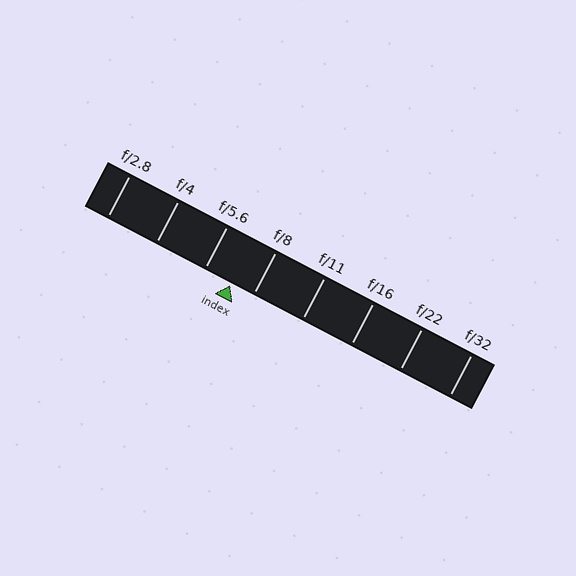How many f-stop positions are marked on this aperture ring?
There are 8 f-stop positions marked.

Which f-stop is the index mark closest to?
The index mark is closest to f/8.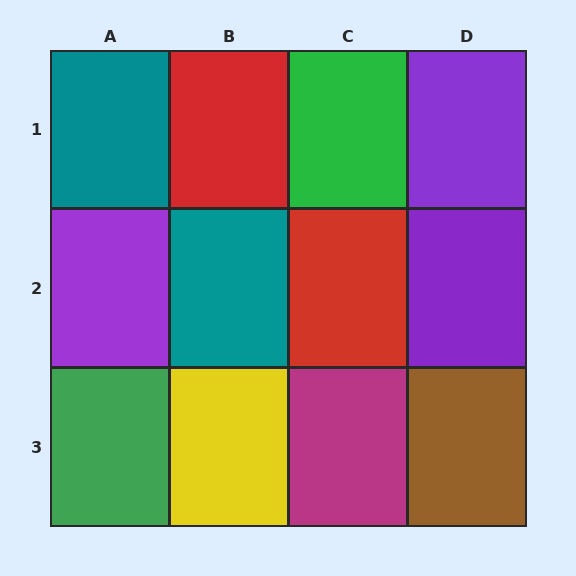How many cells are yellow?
1 cell is yellow.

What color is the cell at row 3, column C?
Magenta.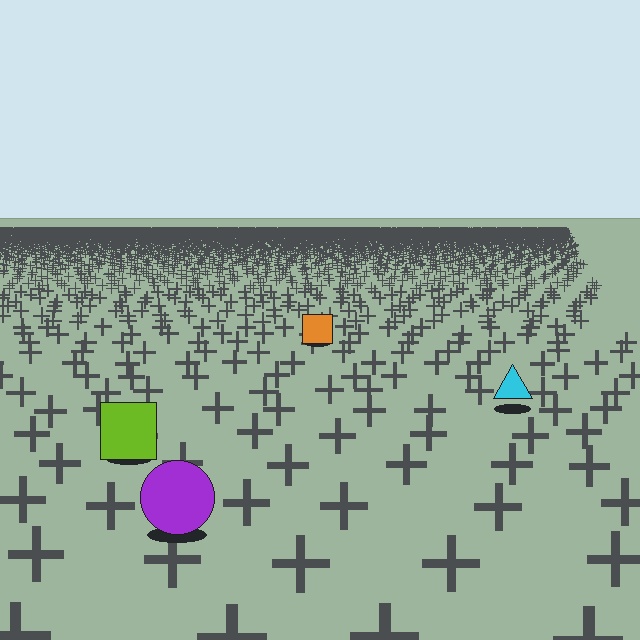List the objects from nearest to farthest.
From nearest to farthest: the purple circle, the lime square, the cyan triangle, the orange square.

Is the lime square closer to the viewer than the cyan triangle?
Yes. The lime square is closer — you can tell from the texture gradient: the ground texture is coarser near it.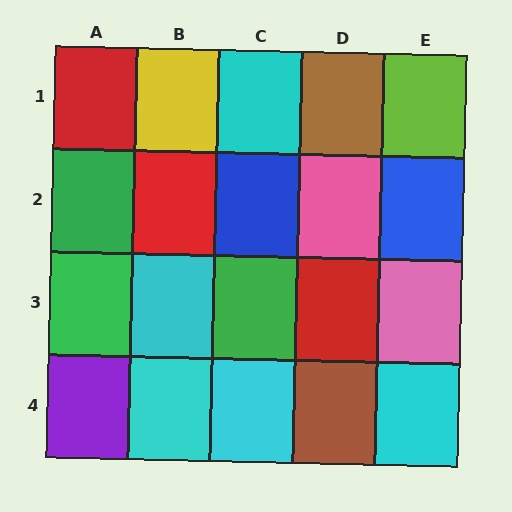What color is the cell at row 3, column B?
Cyan.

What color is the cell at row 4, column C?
Cyan.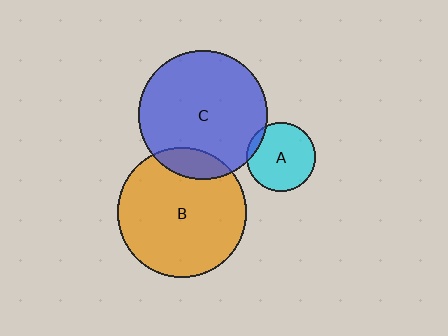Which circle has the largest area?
Circle B (orange).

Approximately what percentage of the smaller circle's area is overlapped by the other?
Approximately 10%.